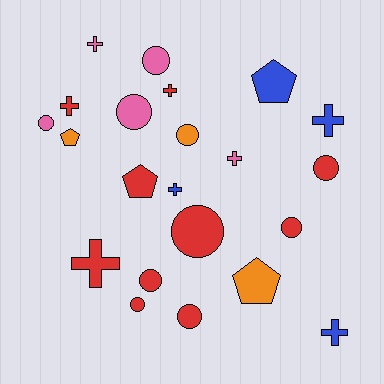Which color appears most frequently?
Red, with 10 objects.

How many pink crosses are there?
There are 2 pink crosses.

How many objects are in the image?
There are 22 objects.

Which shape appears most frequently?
Circle, with 10 objects.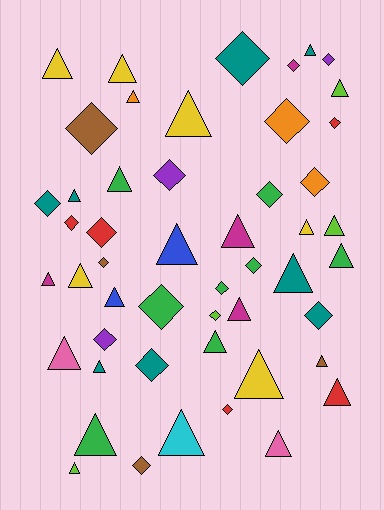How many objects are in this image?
There are 50 objects.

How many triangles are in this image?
There are 28 triangles.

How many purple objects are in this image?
There are 3 purple objects.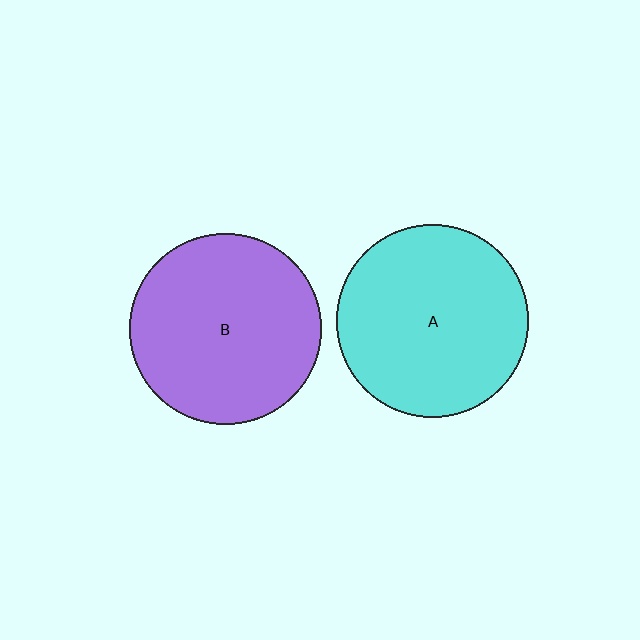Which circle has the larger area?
Circle A (cyan).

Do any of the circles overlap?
No, none of the circles overlap.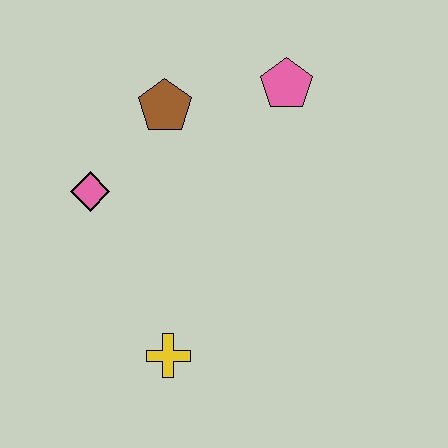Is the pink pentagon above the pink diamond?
Yes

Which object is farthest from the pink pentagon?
The yellow cross is farthest from the pink pentagon.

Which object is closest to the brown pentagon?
The pink diamond is closest to the brown pentagon.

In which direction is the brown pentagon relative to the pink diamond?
The brown pentagon is above the pink diamond.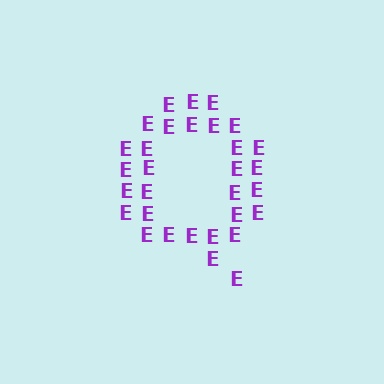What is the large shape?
The large shape is the letter Q.